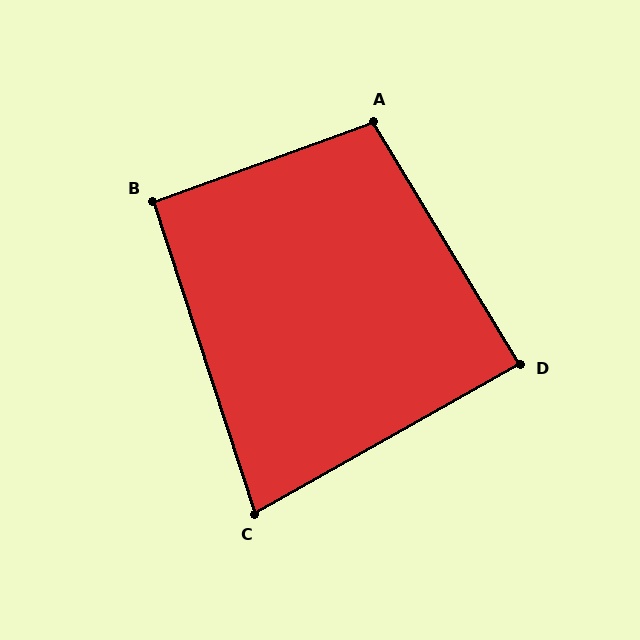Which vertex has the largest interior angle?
A, at approximately 101 degrees.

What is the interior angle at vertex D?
Approximately 88 degrees (approximately right).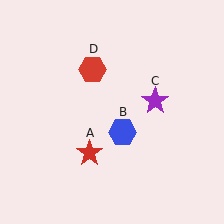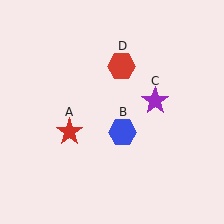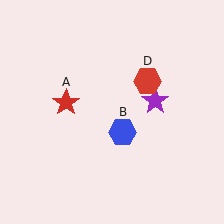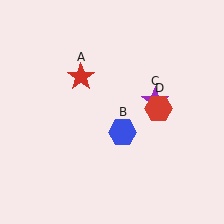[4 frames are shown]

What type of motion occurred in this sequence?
The red star (object A), red hexagon (object D) rotated clockwise around the center of the scene.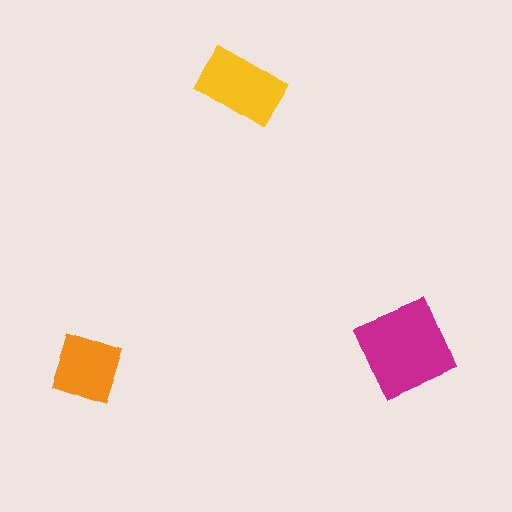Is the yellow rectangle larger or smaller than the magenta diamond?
Smaller.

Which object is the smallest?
The orange square.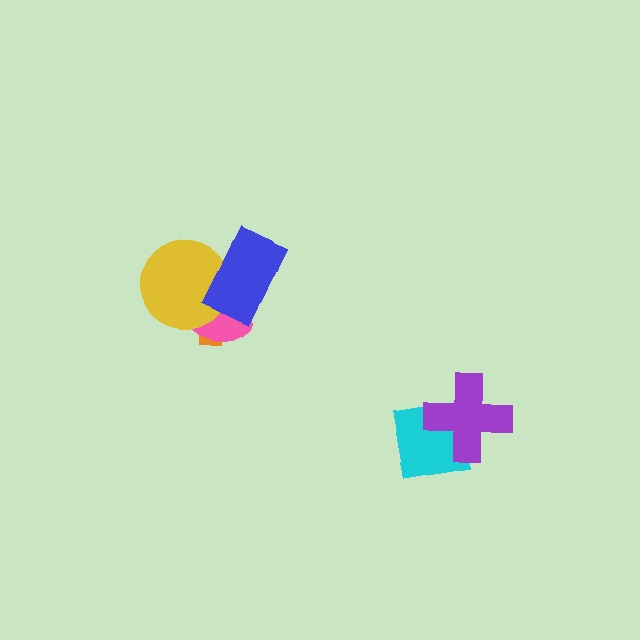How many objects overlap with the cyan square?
1 object overlaps with the cyan square.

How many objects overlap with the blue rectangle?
3 objects overlap with the blue rectangle.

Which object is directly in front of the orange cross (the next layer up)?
The pink ellipse is directly in front of the orange cross.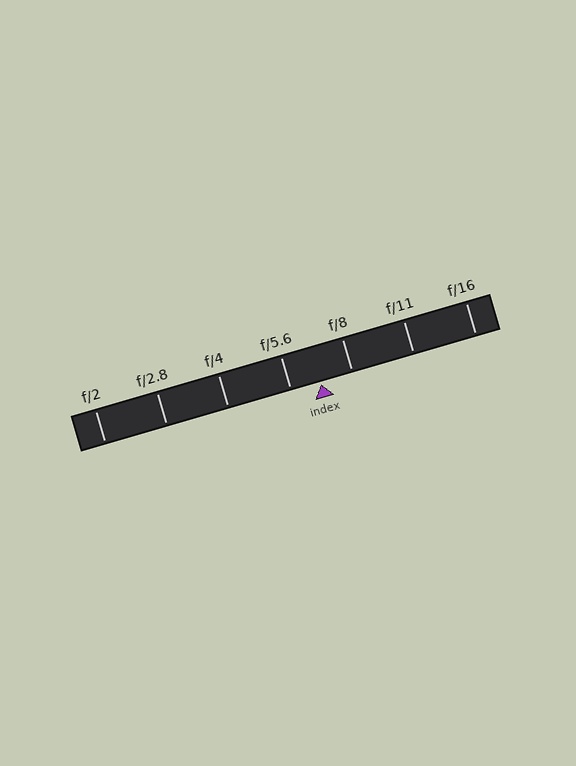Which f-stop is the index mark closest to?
The index mark is closest to f/5.6.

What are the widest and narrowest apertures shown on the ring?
The widest aperture shown is f/2 and the narrowest is f/16.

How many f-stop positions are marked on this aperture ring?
There are 7 f-stop positions marked.